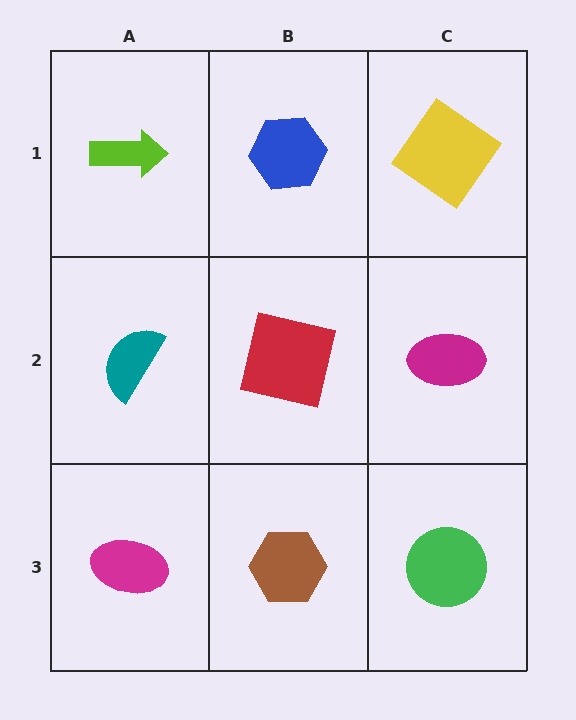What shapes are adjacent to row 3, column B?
A red square (row 2, column B), a magenta ellipse (row 3, column A), a green circle (row 3, column C).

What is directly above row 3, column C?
A magenta ellipse.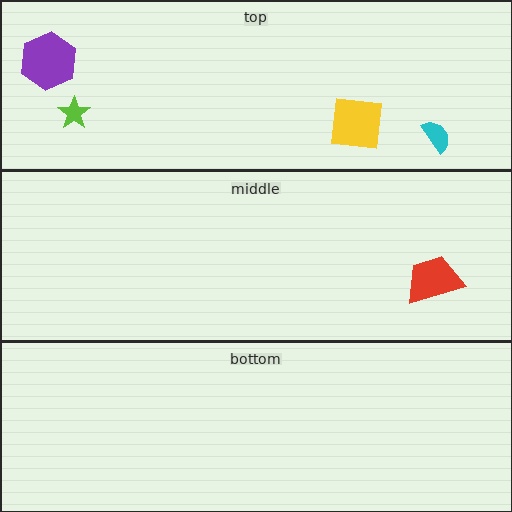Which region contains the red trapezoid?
The middle region.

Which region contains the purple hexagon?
The top region.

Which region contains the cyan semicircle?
The top region.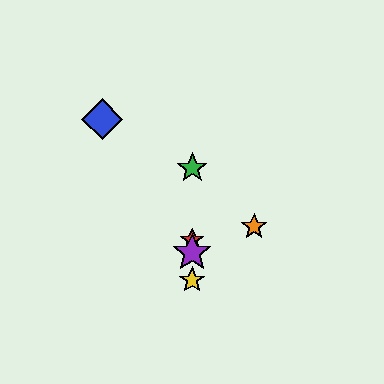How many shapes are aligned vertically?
4 shapes (the red star, the green star, the yellow star, the purple star) are aligned vertically.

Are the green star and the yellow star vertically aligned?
Yes, both are at x≈192.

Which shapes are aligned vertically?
The red star, the green star, the yellow star, the purple star are aligned vertically.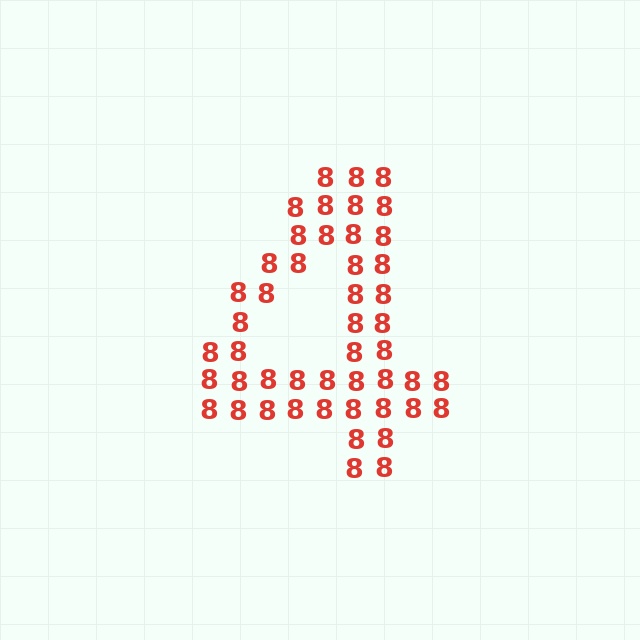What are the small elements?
The small elements are digit 8's.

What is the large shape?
The large shape is the digit 4.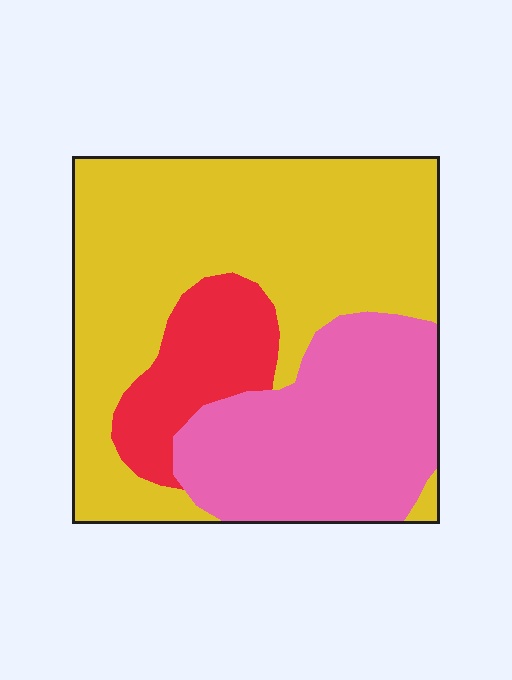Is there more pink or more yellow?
Yellow.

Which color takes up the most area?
Yellow, at roughly 55%.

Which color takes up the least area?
Red, at roughly 15%.